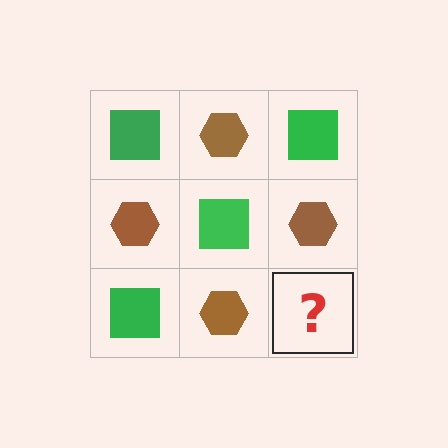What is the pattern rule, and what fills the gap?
The rule is that it alternates green square and brown hexagon in a checkerboard pattern. The gap should be filled with a green square.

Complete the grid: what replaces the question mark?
The question mark should be replaced with a green square.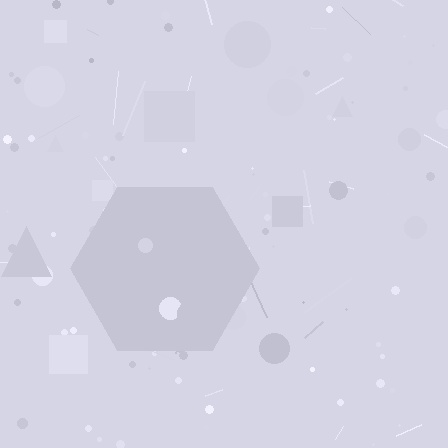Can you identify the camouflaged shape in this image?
The camouflaged shape is a hexagon.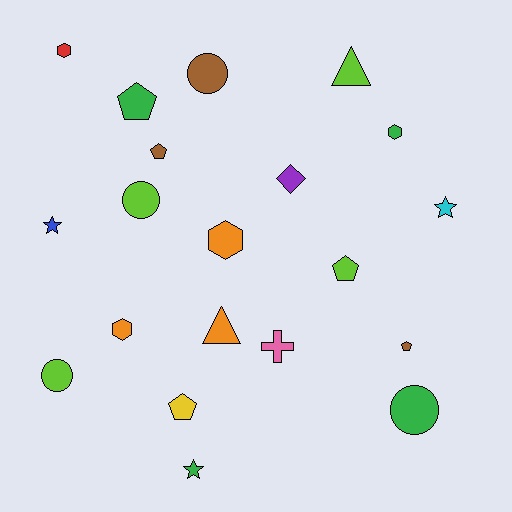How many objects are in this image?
There are 20 objects.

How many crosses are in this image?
There is 1 cross.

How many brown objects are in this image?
There are 3 brown objects.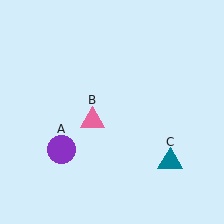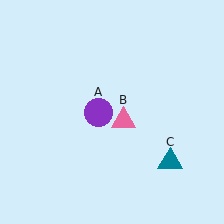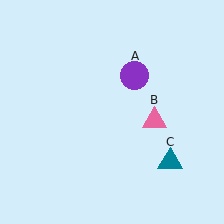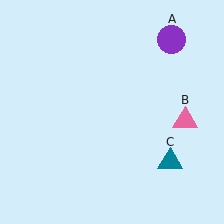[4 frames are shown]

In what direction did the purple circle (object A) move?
The purple circle (object A) moved up and to the right.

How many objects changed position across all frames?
2 objects changed position: purple circle (object A), pink triangle (object B).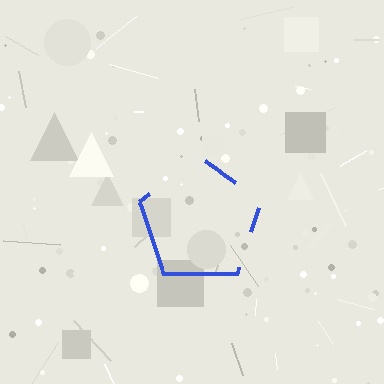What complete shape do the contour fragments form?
The contour fragments form a pentagon.